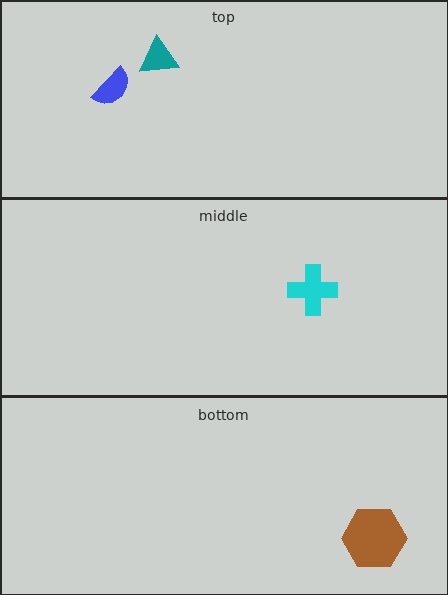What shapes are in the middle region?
The cyan cross.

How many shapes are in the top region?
2.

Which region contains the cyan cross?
The middle region.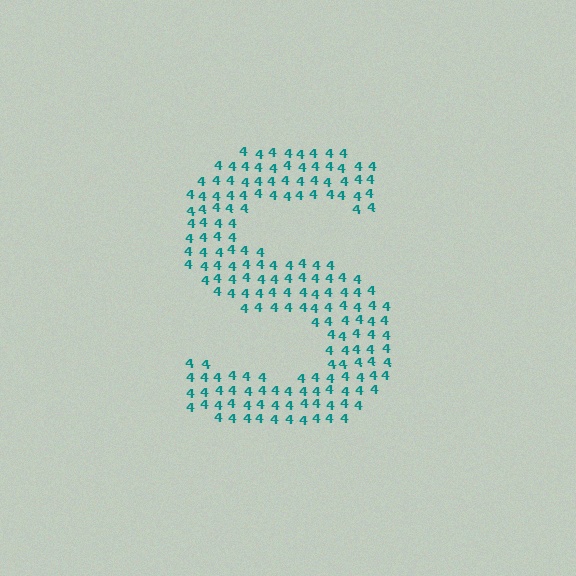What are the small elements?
The small elements are digit 4's.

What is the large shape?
The large shape is the letter S.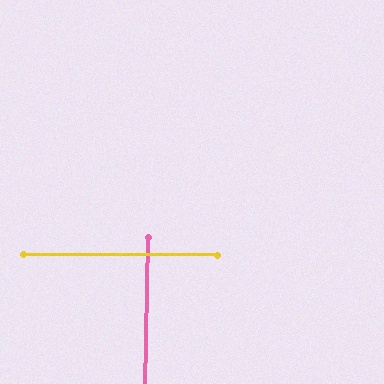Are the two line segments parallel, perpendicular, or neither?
Perpendicular — they meet at approximately 89°.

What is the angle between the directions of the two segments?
Approximately 89 degrees.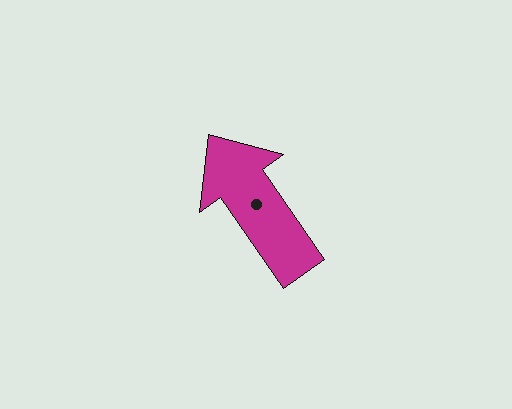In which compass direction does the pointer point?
Northwest.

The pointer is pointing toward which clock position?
Roughly 11 o'clock.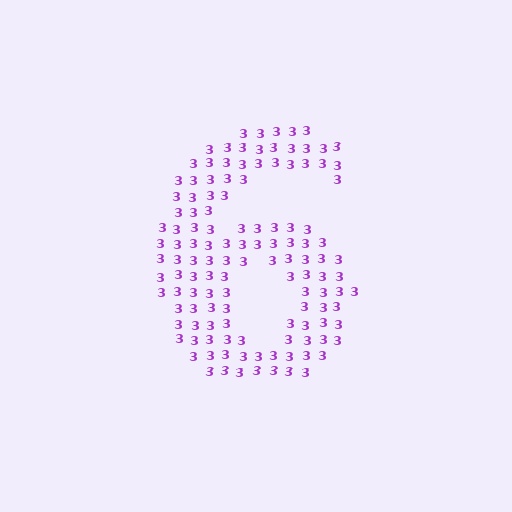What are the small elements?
The small elements are digit 3's.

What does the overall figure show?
The overall figure shows the digit 6.